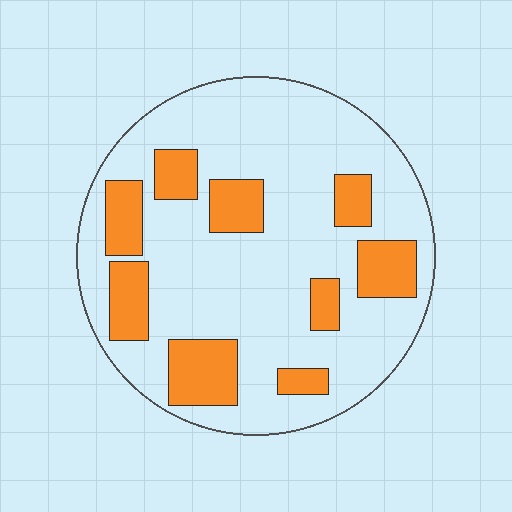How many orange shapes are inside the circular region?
9.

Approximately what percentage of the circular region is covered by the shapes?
Approximately 25%.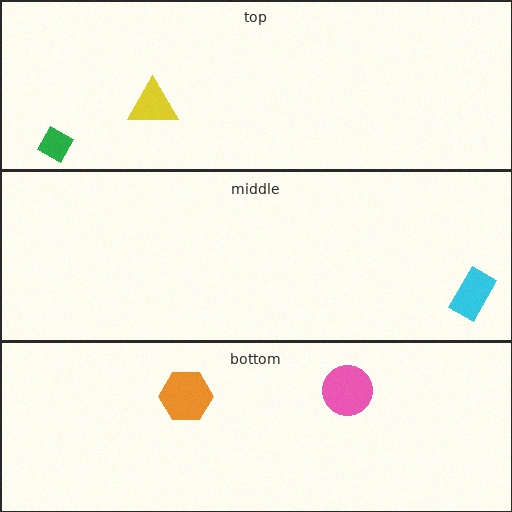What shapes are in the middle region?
The cyan rectangle.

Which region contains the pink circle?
The bottom region.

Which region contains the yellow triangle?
The top region.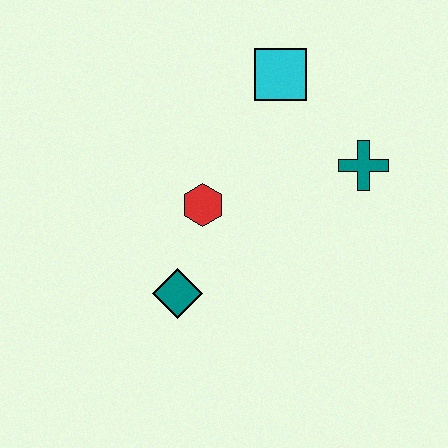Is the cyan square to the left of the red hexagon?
No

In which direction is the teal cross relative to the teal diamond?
The teal cross is to the right of the teal diamond.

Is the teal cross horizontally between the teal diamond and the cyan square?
No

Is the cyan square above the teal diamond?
Yes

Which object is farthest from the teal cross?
The teal diamond is farthest from the teal cross.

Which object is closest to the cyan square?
The teal cross is closest to the cyan square.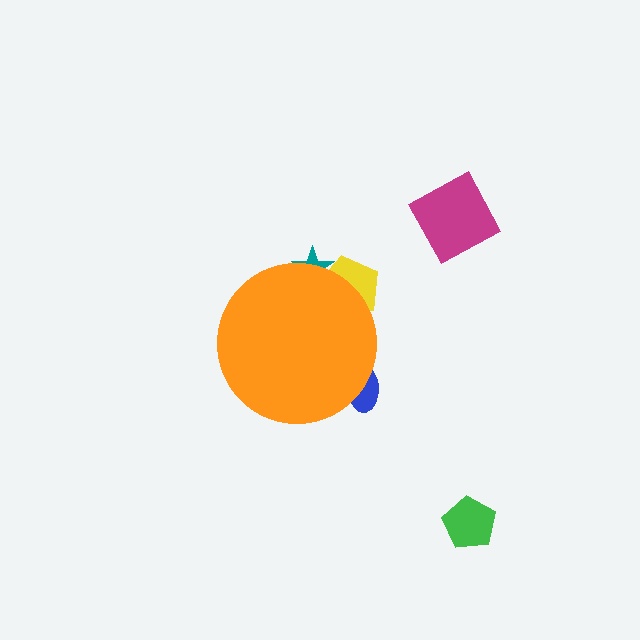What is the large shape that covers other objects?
An orange circle.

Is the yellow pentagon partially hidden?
Yes, the yellow pentagon is partially hidden behind the orange circle.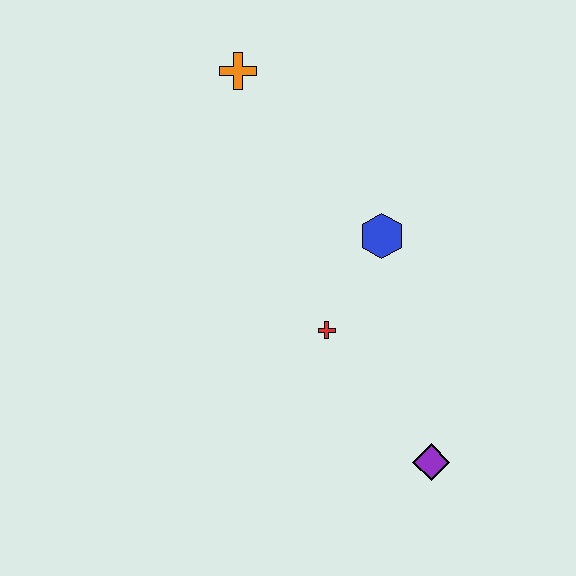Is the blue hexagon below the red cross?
No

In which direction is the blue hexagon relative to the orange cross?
The blue hexagon is below the orange cross.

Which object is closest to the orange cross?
The blue hexagon is closest to the orange cross.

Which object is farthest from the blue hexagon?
The purple diamond is farthest from the blue hexagon.